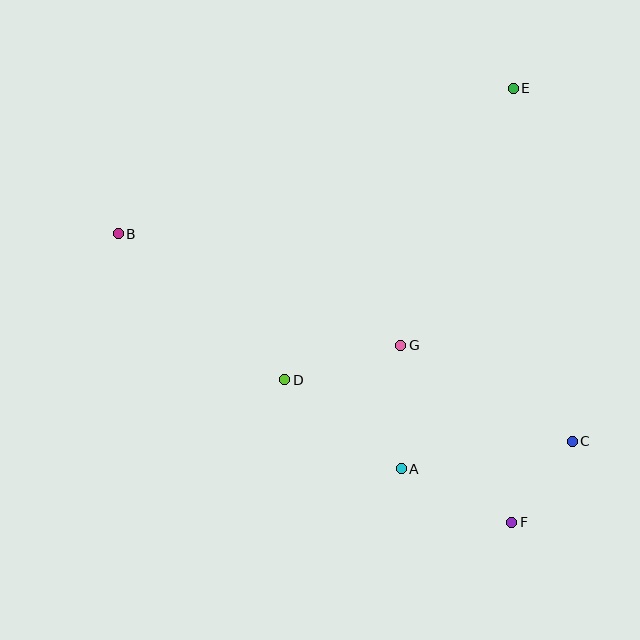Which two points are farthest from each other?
Points B and C are farthest from each other.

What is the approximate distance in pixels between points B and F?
The distance between B and F is approximately 488 pixels.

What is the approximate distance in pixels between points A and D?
The distance between A and D is approximately 146 pixels.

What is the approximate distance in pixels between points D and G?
The distance between D and G is approximately 121 pixels.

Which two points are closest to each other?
Points C and F are closest to each other.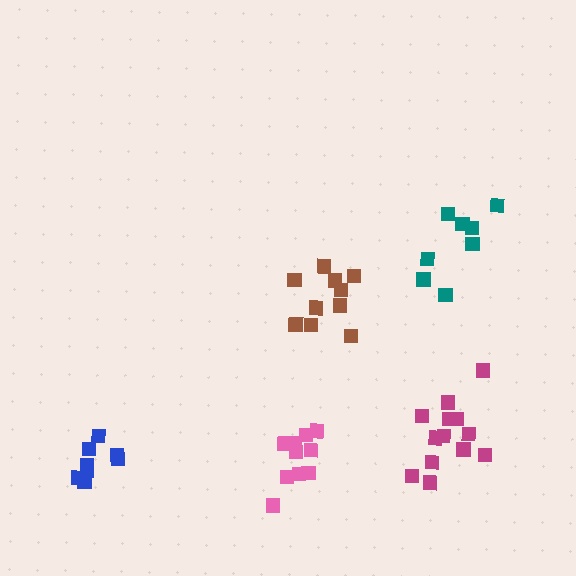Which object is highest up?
The teal cluster is topmost.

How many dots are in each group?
Group 1: 13 dots, Group 2: 8 dots, Group 3: 8 dots, Group 4: 10 dots, Group 5: 10 dots (49 total).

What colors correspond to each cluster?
The clusters are colored: magenta, blue, teal, brown, pink.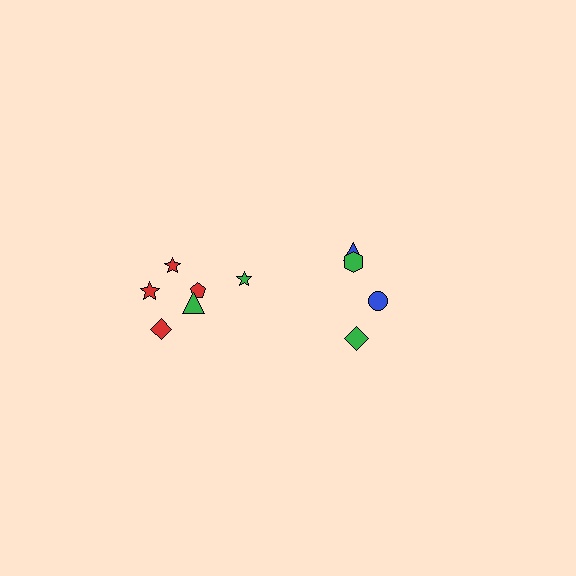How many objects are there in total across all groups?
There are 10 objects.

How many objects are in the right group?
There are 4 objects.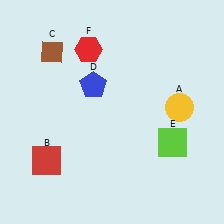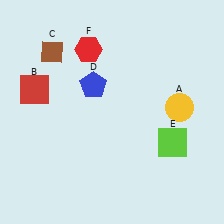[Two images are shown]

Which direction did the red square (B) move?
The red square (B) moved up.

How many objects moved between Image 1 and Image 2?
1 object moved between the two images.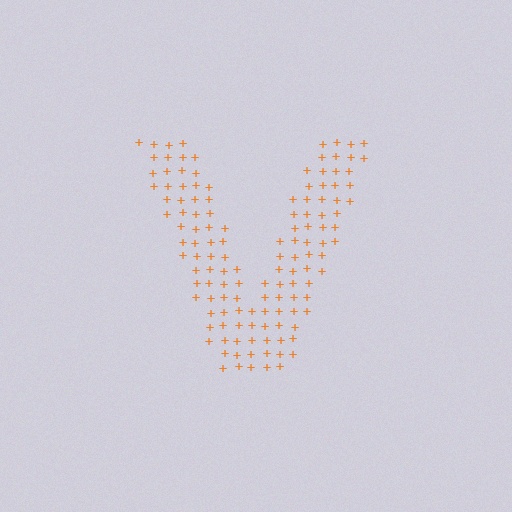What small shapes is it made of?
It is made of small plus signs.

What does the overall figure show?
The overall figure shows the letter V.